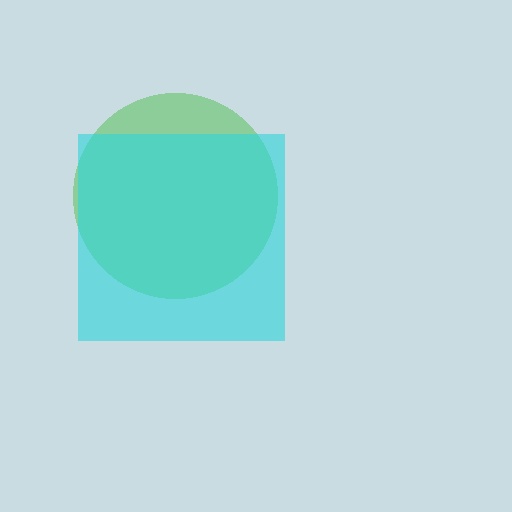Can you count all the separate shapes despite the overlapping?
Yes, there are 2 separate shapes.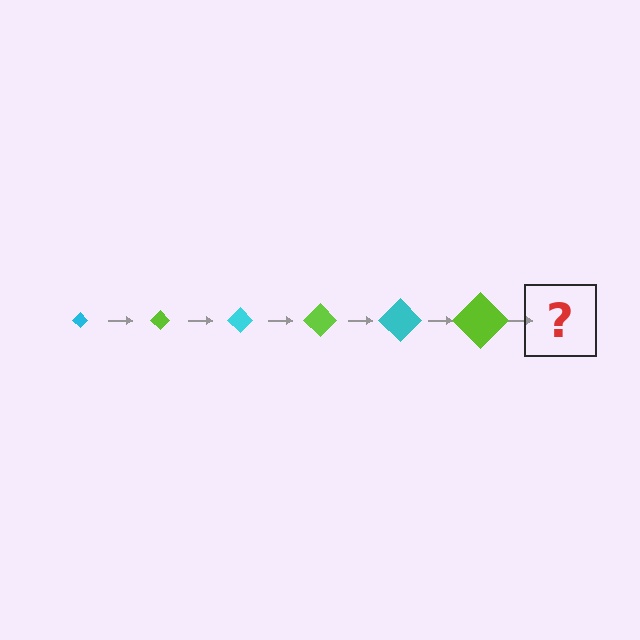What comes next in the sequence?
The next element should be a cyan diamond, larger than the previous one.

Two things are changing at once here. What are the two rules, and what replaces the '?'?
The two rules are that the diamond grows larger each step and the color cycles through cyan and lime. The '?' should be a cyan diamond, larger than the previous one.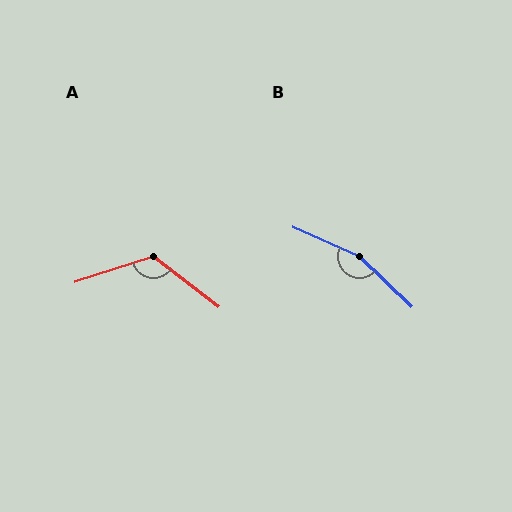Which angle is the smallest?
A, at approximately 124 degrees.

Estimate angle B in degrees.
Approximately 160 degrees.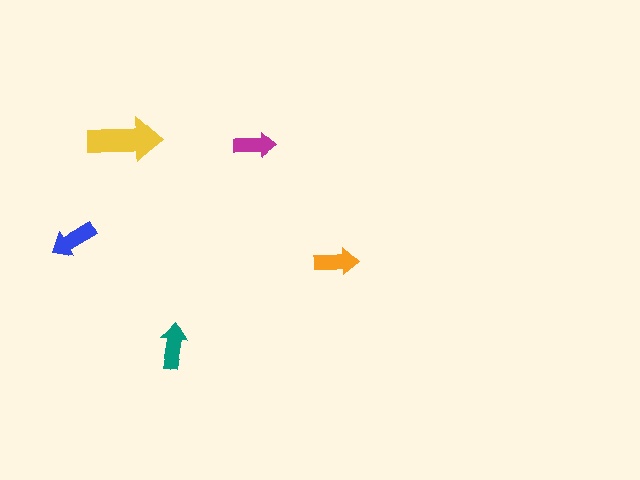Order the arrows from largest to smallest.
the yellow one, the blue one, the teal one, the orange one, the magenta one.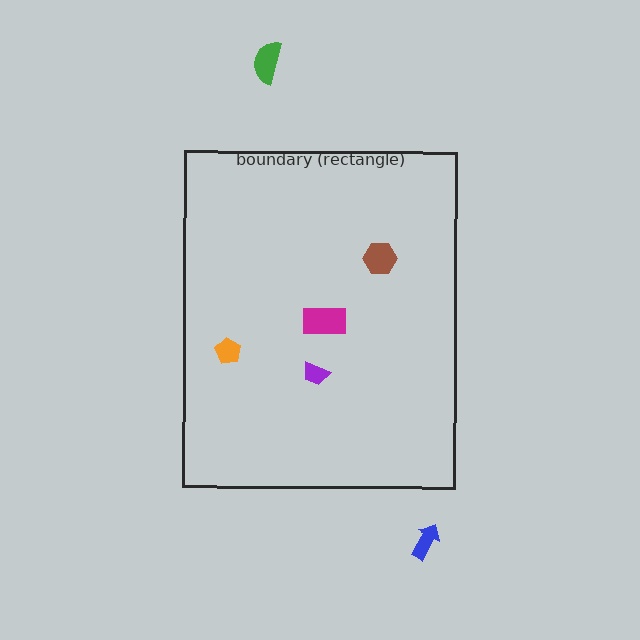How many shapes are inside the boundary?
4 inside, 2 outside.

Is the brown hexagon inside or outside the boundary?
Inside.